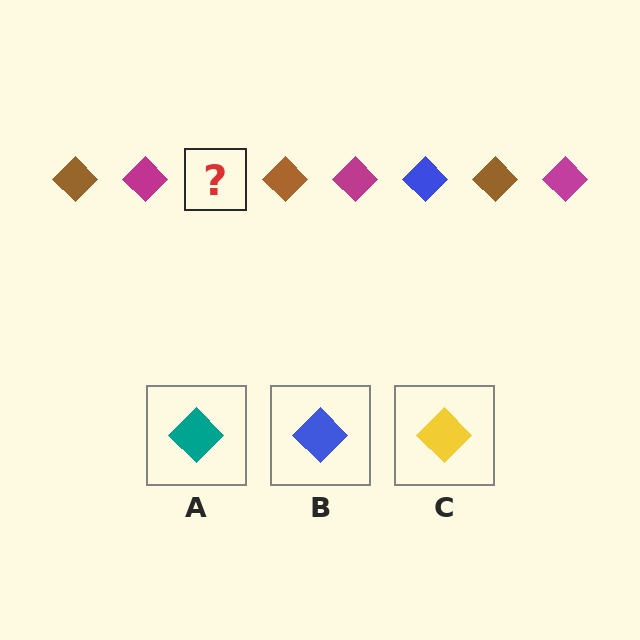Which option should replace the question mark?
Option B.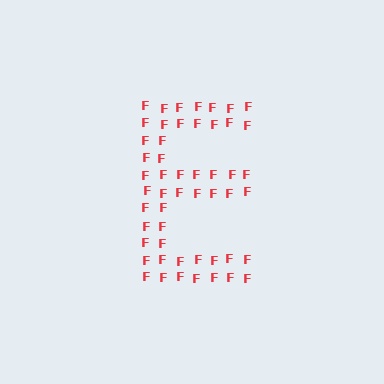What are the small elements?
The small elements are letter F's.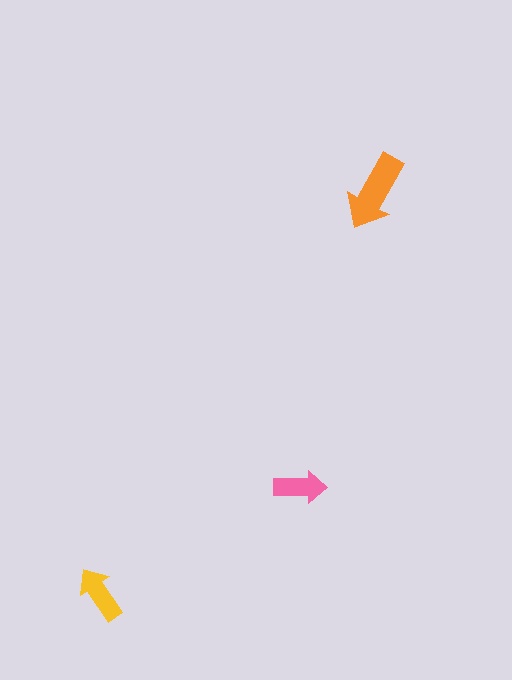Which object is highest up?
The orange arrow is topmost.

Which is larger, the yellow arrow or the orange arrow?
The orange one.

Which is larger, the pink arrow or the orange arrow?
The orange one.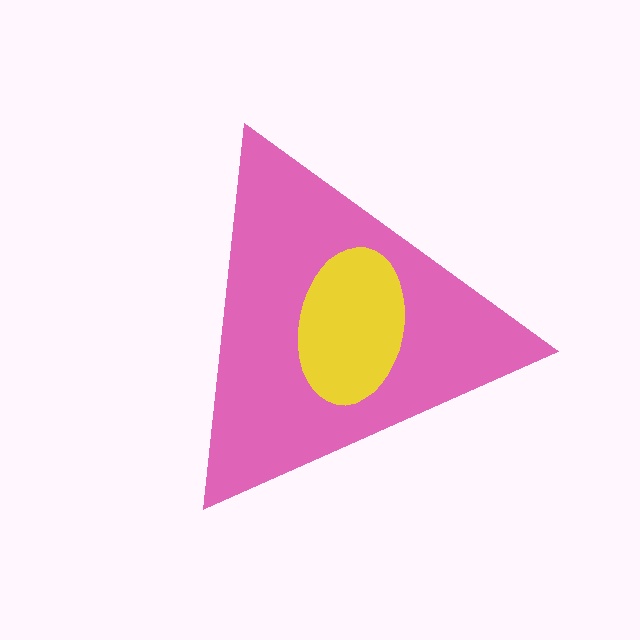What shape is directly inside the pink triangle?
The yellow ellipse.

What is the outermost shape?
The pink triangle.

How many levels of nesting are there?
2.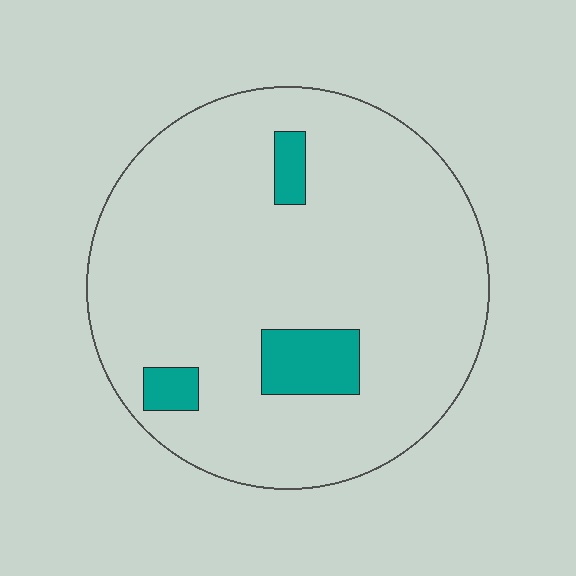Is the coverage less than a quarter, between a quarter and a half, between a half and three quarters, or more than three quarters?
Less than a quarter.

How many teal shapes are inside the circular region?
3.